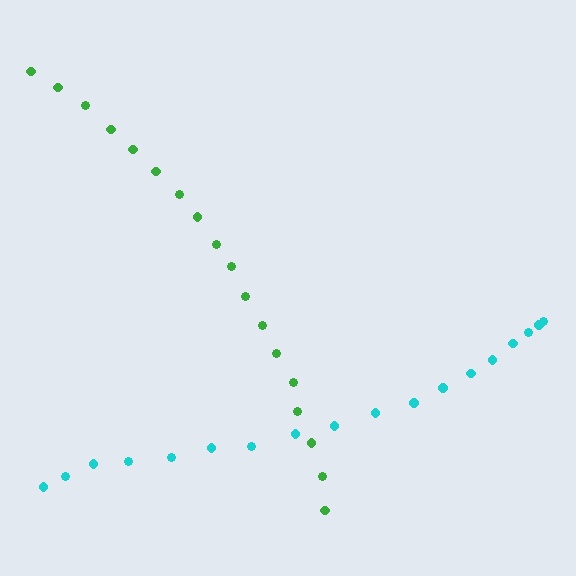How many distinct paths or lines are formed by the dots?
There are 2 distinct paths.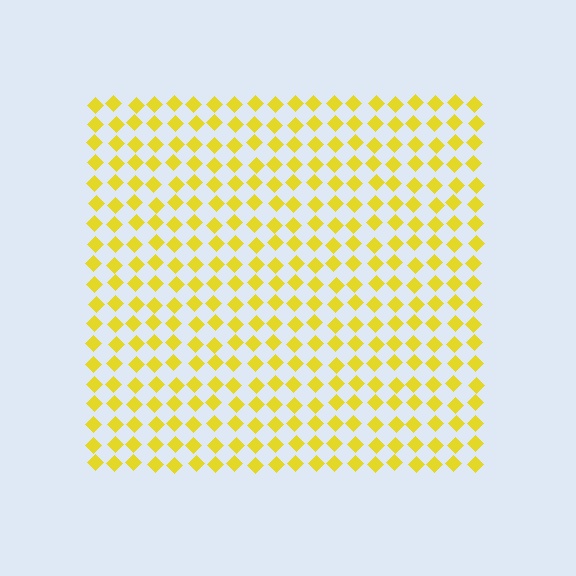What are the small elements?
The small elements are diamonds.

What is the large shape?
The large shape is a square.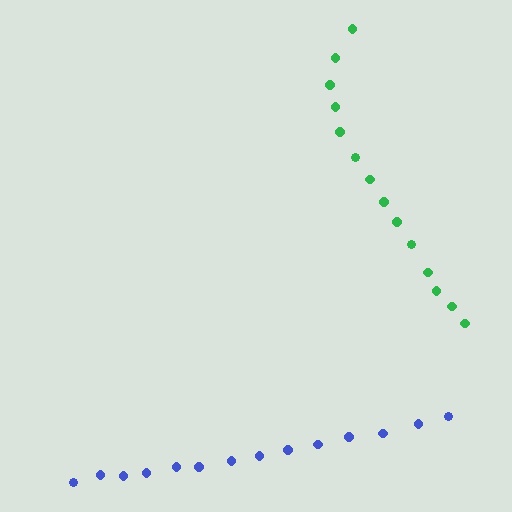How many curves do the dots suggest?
There are 2 distinct paths.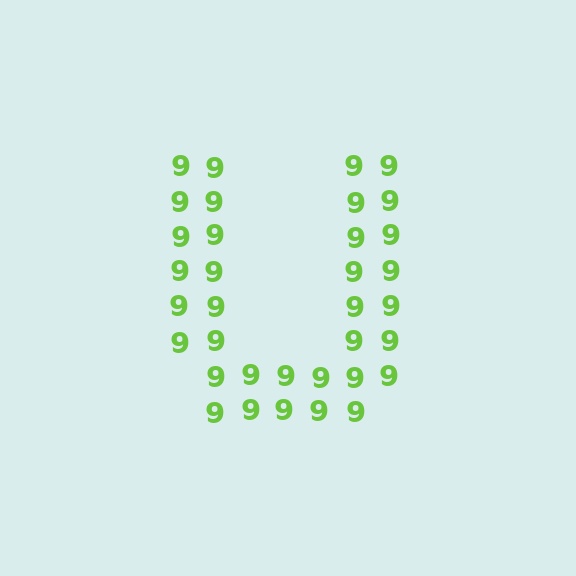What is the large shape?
The large shape is the letter U.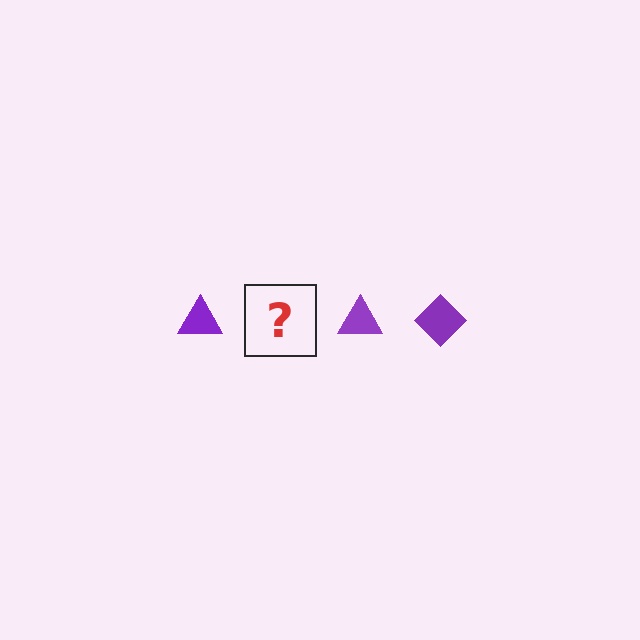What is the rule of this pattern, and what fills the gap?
The rule is that the pattern cycles through triangle, diamond shapes in purple. The gap should be filled with a purple diamond.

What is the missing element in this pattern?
The missing element is a purple diamond.